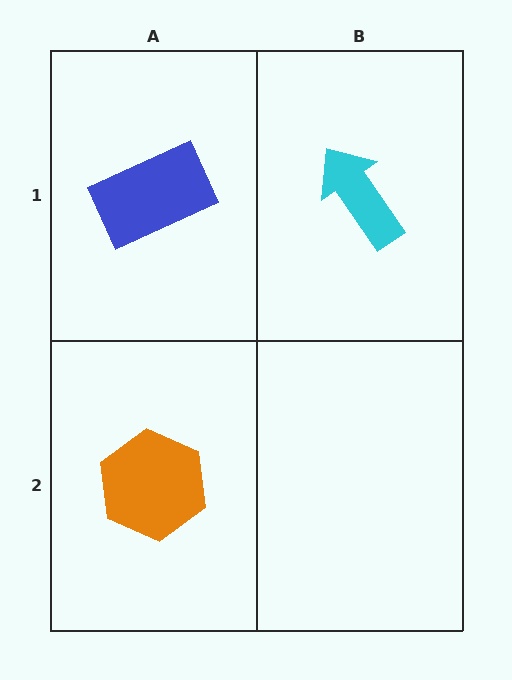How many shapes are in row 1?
2 shapes.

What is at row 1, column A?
A blue rectangle.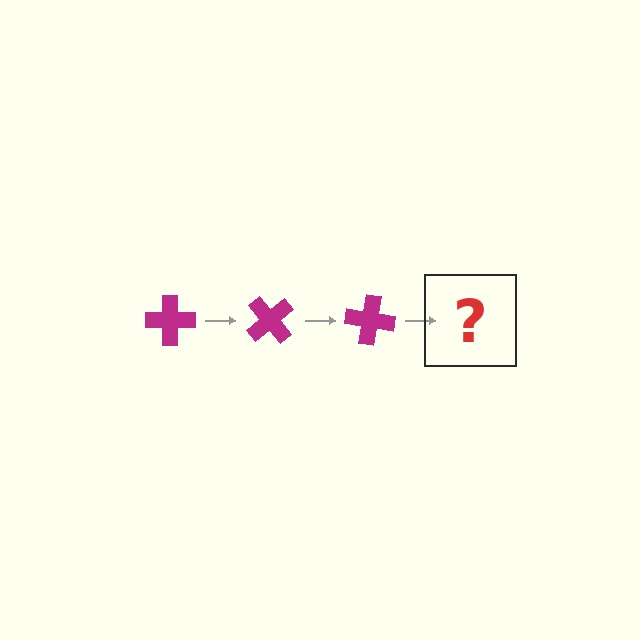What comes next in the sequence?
The next element should be a magenta cross rotated 150 degrees.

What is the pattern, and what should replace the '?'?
The pattern is that the cross rotates 50 degrees each step. The '?' should be a magenta cross rotated 150 degrees.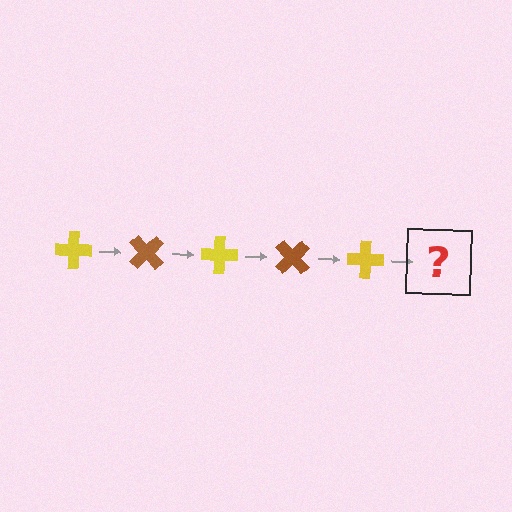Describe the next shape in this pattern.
It should be a brown cross, rotated 225 degrees from the start.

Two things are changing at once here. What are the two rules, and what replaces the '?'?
The two rules are that it rotates 45 degrees each step and the color cycles through yellow and brown. The '?' should be a brown cross, rotated 225 degrees from the start.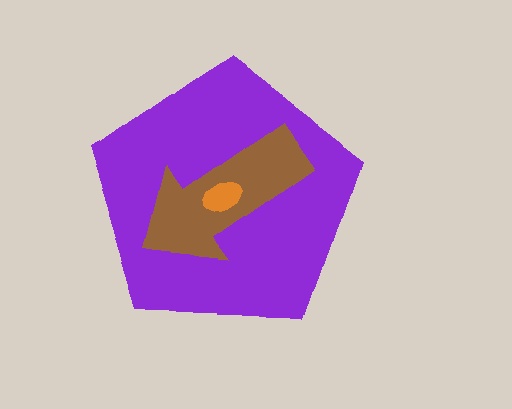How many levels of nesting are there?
3.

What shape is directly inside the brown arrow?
The orange ellipse.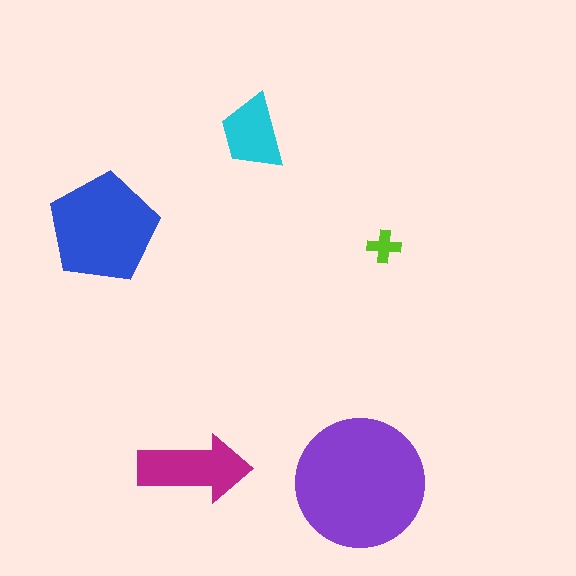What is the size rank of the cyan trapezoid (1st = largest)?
4th.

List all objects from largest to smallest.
The purple circle, the blue pentagon, the magenta arrow, the cyan trapezoid, the lime cross.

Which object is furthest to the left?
The blue pentagon is leftmost.